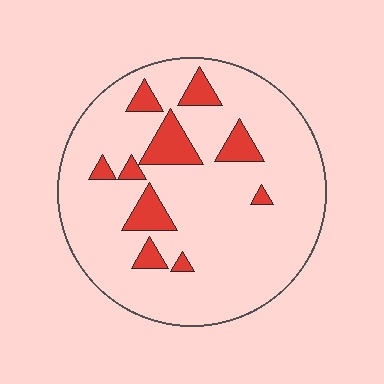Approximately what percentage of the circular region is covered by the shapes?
Approximately 15%.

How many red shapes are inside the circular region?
10.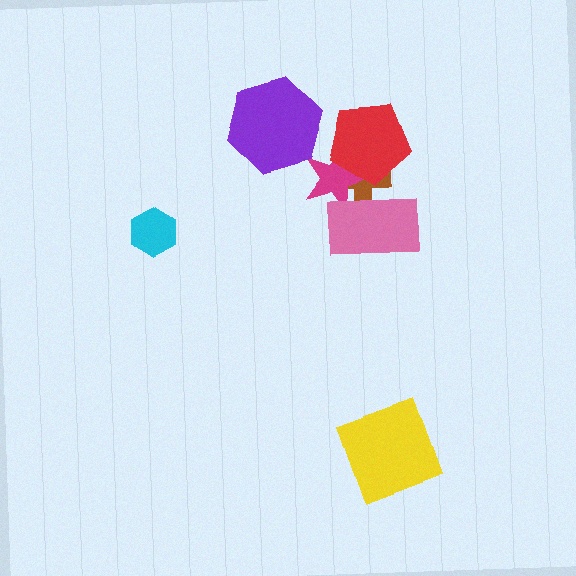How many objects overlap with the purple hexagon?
0 objects overlap with the purple hexagon.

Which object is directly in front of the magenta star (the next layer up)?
The red pentagon is directly in front of the magenta star.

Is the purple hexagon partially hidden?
No, no other shape covers it.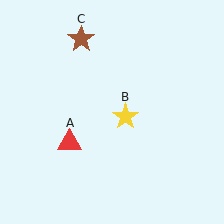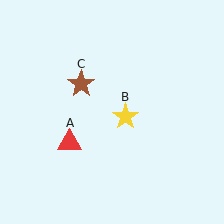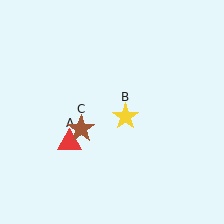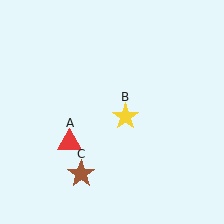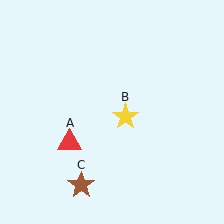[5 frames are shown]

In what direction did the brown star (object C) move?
The brown star (object C) moved down.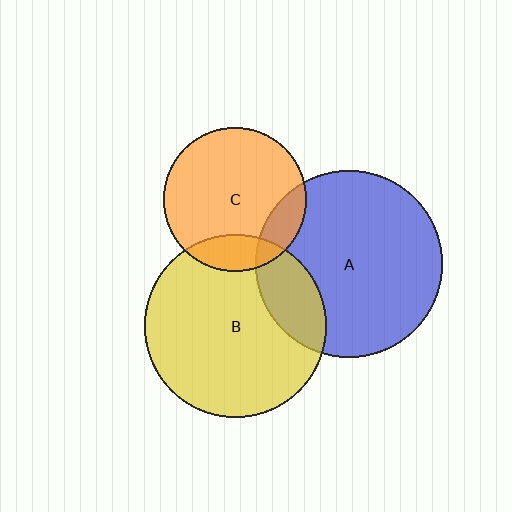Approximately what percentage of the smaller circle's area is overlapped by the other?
Approximately 15%.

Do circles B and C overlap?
Yes.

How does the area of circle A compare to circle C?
Approximately 1.7 times.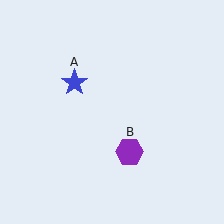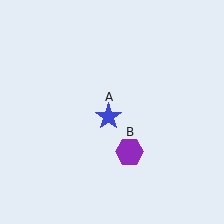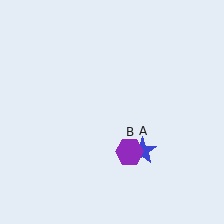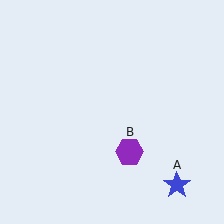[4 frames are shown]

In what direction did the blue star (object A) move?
The blue star (object A) moved down and to the right.